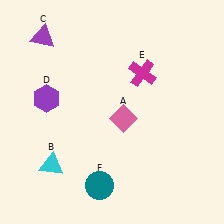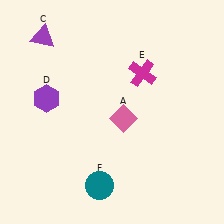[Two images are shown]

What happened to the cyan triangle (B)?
The cyan triangle (B) was removed in Image 2. It was in the bottom-left area of Image 1.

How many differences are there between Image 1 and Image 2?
There is 1 difference between the two images.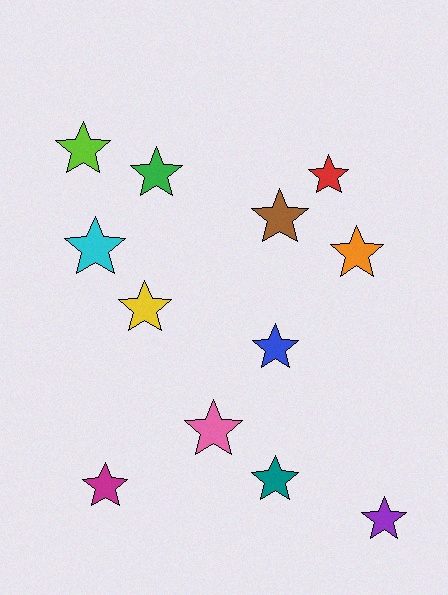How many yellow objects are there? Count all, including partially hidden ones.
There is 1 yellow object.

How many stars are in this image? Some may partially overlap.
There are 12 stars.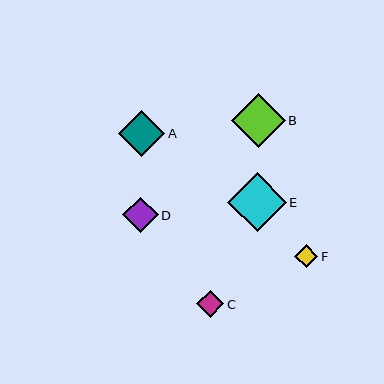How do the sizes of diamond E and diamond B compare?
Diamond E and diamond B are approximately the same size.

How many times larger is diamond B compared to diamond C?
Diamond B is approximately 2.0 times the size of diamond C.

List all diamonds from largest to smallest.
From largest to smallest: E, B, A, D, C, F.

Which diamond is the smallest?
Diamond F is the smallest with a size of approximately 23 pixels.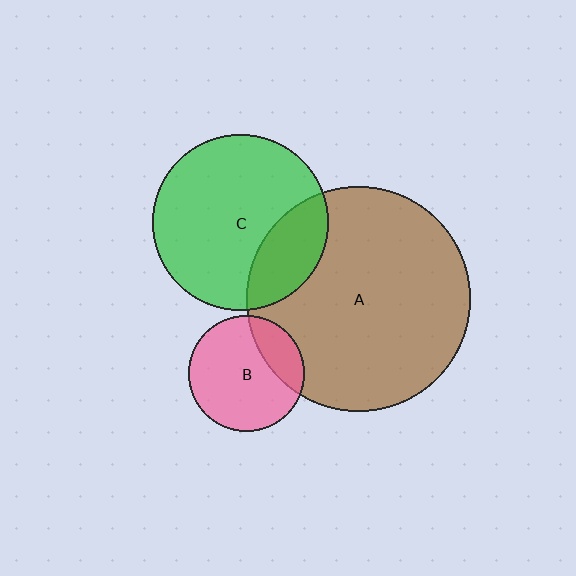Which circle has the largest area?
Circle A (brown).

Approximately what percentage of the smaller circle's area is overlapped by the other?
Approximately 20%.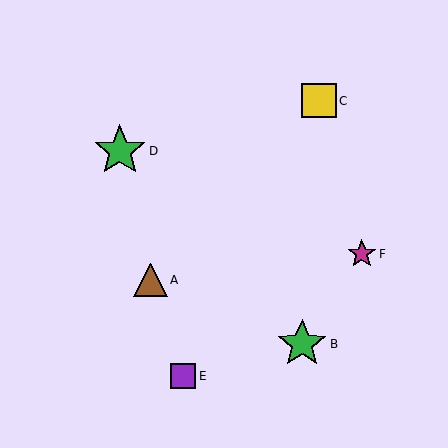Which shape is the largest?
The green star (labeled D) is the largest.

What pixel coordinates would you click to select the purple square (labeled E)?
Click at (183, 376) to select the purple square E.